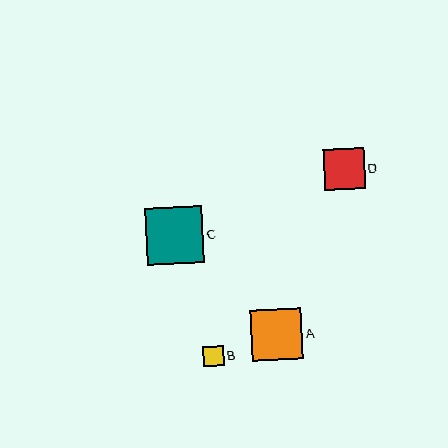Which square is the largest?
Square C is the largest with a size of approximately 57 pixels.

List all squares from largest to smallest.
From largest to smallest: C, A, D, B.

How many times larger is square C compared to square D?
Square C is approximately 1.4 times the size of square D.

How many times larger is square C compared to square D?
Square C is approximately 1.4 times the size of square D.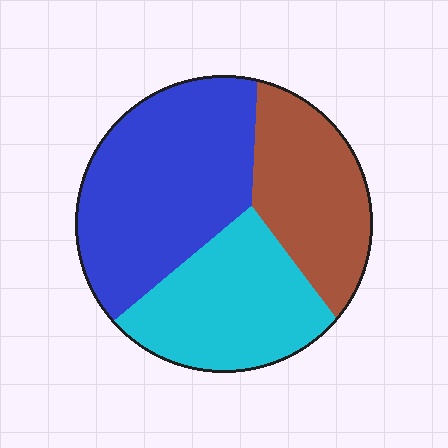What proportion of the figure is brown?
Brown covers 27% of the figure.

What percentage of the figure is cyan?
Cyan covers 30% of the figure.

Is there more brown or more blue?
Blue.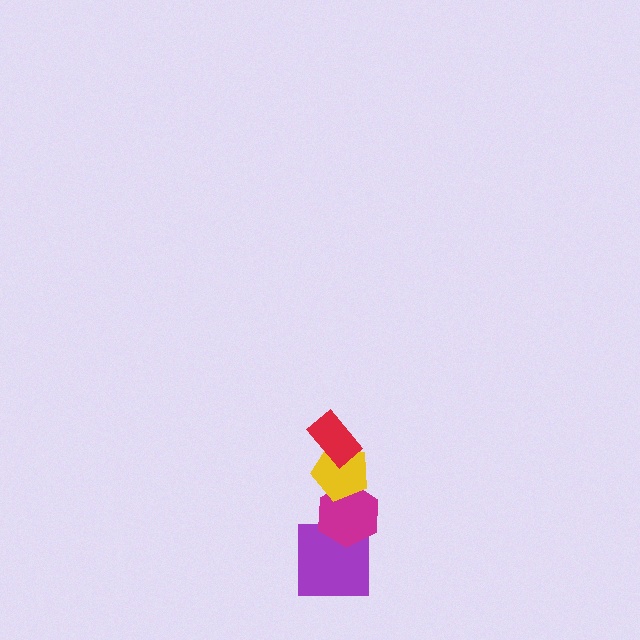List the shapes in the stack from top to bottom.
From top to bottom: the red rectangle, the yellow pentagon, the magenta hexagon, the purple square.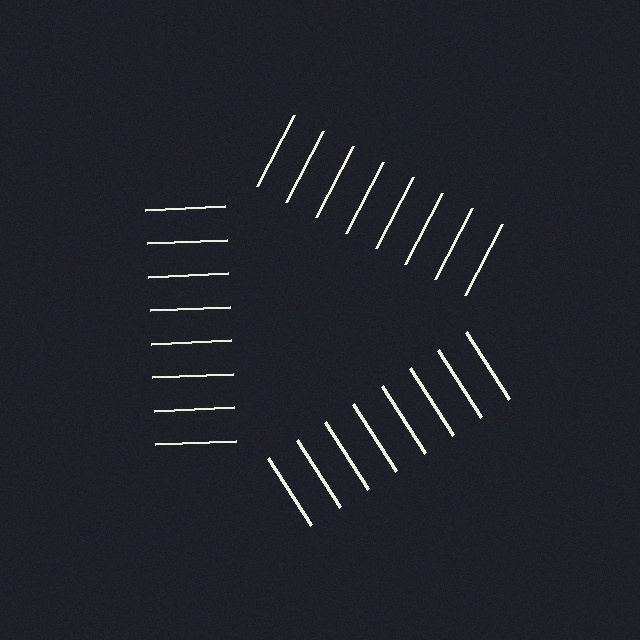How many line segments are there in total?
24 — 8 along each of the 3 edges.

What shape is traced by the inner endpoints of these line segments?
An illusory triangle — the line segments terminate on its edges but no continuous stroke is drawn.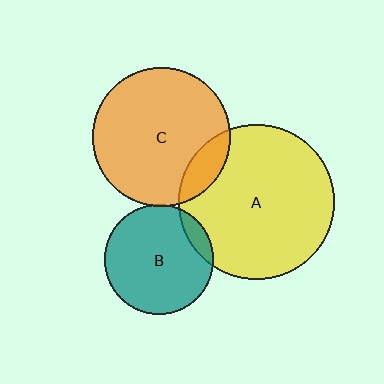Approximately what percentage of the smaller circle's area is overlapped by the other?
Approximately 5%.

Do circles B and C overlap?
Yes.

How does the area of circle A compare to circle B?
Approximately 2.0 times.